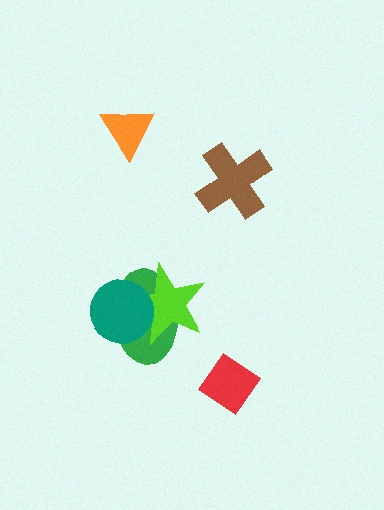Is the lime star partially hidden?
Yes, it is partially covered by another shape.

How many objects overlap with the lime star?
2 objects overlap with the lime star.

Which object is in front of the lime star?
The teal circle is in front of the lime star.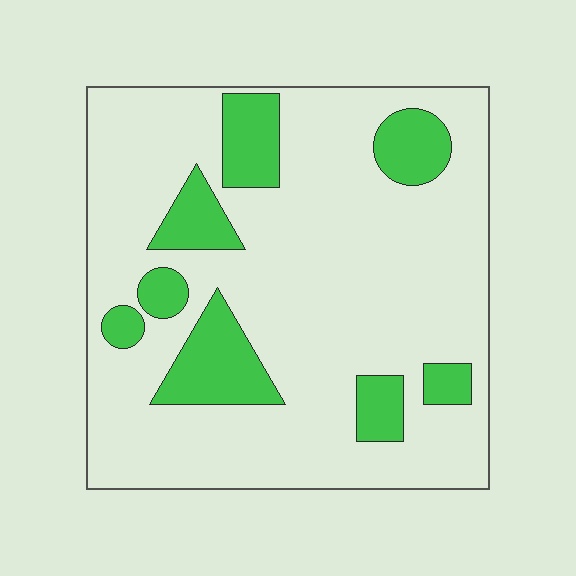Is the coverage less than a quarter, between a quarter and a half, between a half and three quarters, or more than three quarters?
Less than a quarter.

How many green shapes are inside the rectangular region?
8.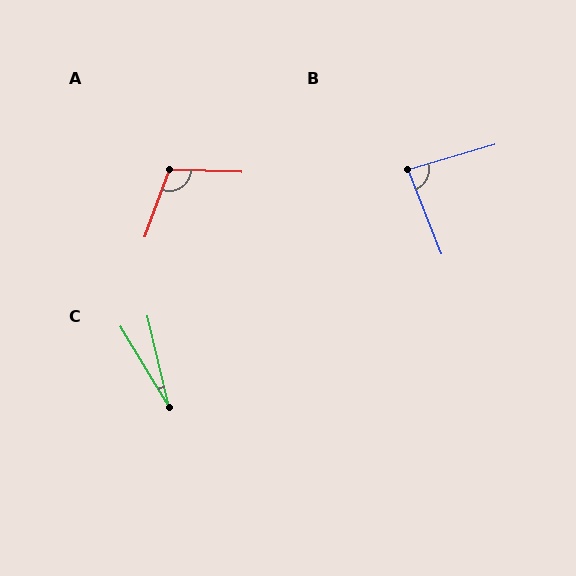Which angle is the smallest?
C, at approximately 18 degrees.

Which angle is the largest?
A, at approximately 107 degrees.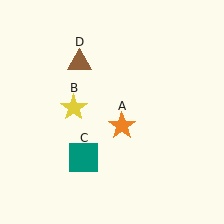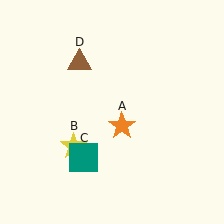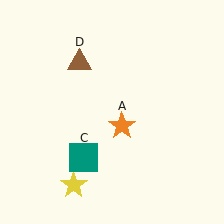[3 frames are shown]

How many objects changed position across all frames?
1 object changed position: yellow star (object B).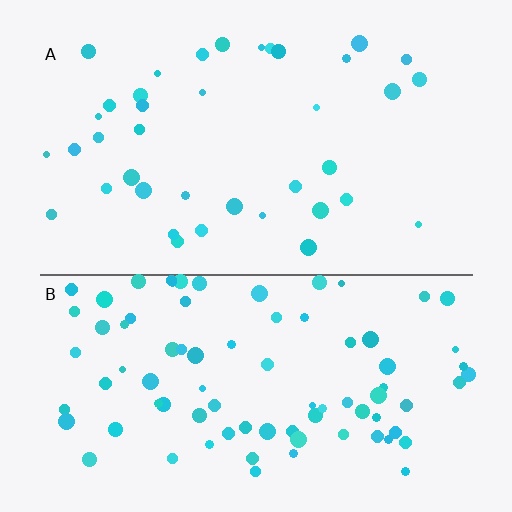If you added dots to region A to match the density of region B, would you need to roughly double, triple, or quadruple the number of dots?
Approximately double.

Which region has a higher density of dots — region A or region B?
B (the bottom).